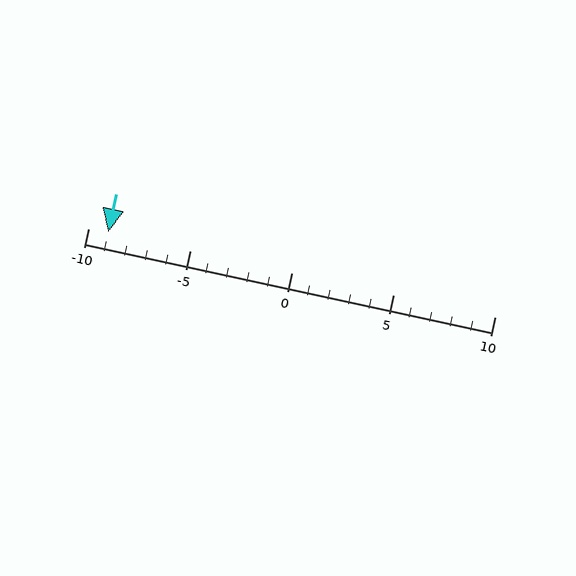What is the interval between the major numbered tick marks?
The major tick marks are spaced 5 units apart.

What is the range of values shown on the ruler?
The ruler shows values from -10 to 10.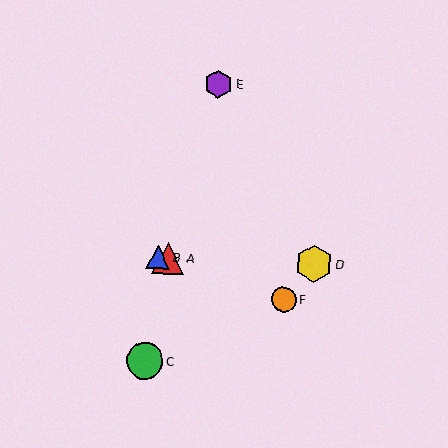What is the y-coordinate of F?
Object F is at y≈300.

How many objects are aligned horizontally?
3 objects (A, B, D) are aligned horizontally.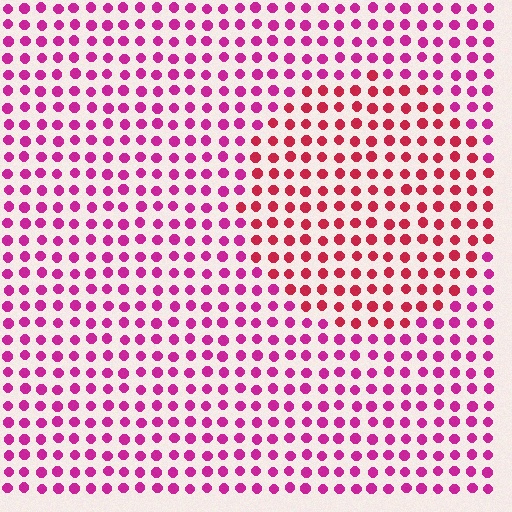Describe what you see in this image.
The image is filled with small magenta elements in a uniform arrangement. A circle-shaped region is visible where the elements are tinted to a slightly different hue, forming a subtle color boundary.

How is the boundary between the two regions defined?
The boundary is defined purely by a slight shift in hue (about 31 degrees). Spacing, size, and orientation are identical on both sides.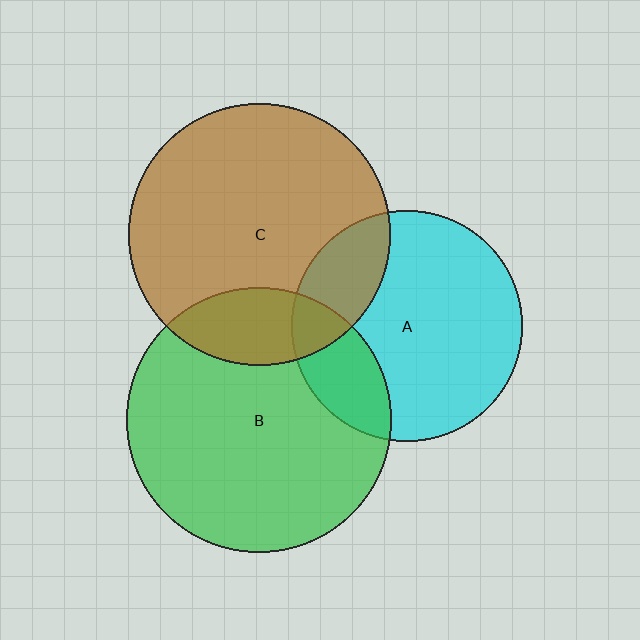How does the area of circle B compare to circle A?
Approximately 1.3 times.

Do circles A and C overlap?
Yes.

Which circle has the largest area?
Circle B (green).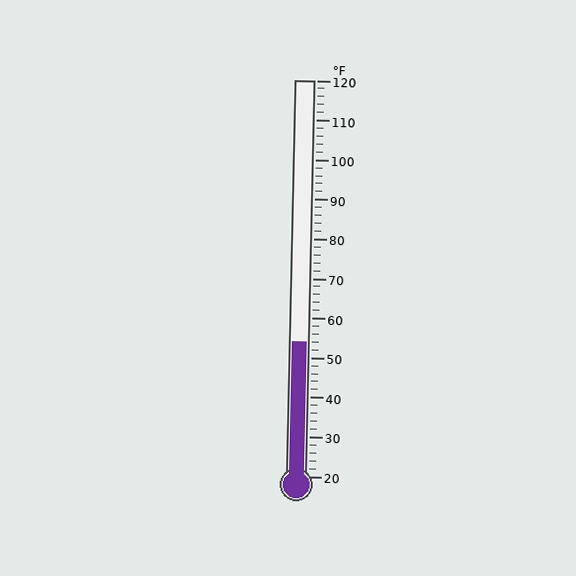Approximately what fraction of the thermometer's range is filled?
The thermometer is filled to approximately 35% of its range.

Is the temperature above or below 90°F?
The temperature is below 90°F.